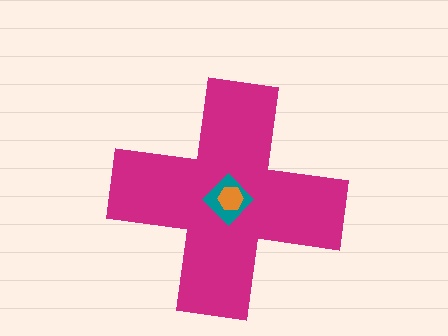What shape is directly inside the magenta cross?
The teal diamond.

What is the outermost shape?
The magenta cross.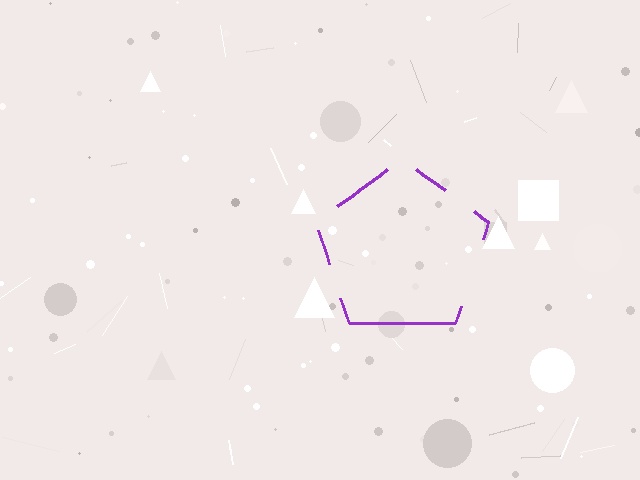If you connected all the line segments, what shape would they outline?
They would outline a pentagon.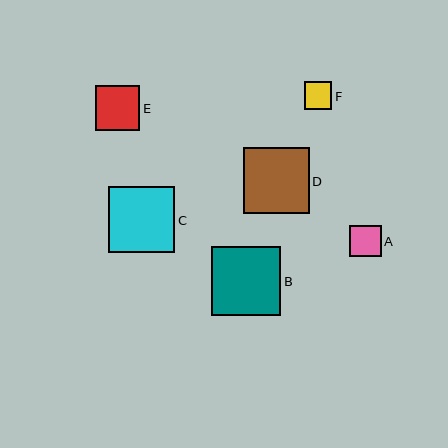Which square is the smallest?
Square F is the smallest with a size of approximately 28 pixels.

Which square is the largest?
Square B is the largest with a size of approximately 69 pixels.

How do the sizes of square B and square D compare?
Square B and square D are approximately the same size.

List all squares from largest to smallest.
From largest to smallest: B, C, D, E, A, F.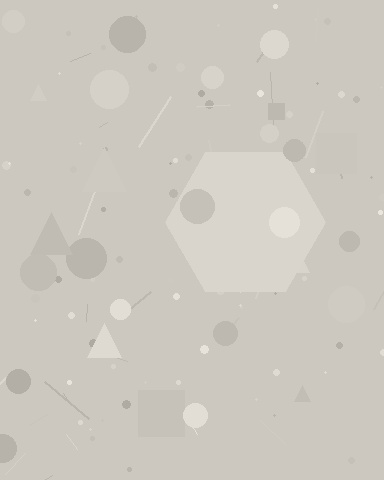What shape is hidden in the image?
A hexagon is hidden in the image.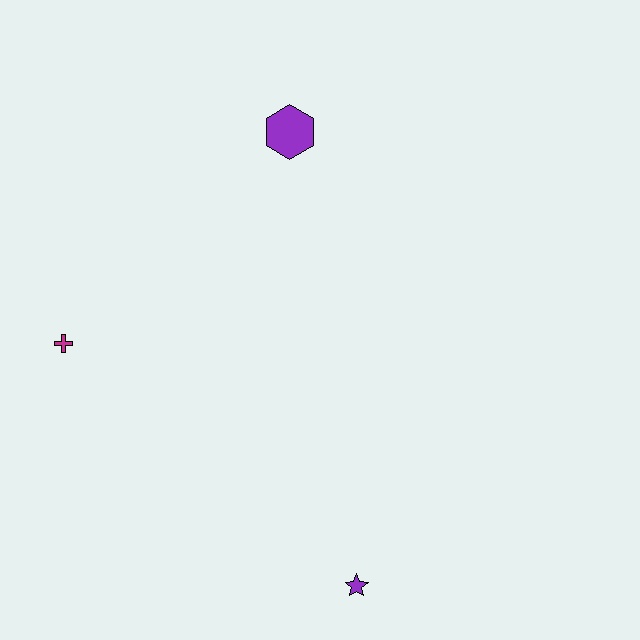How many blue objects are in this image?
There are no blue objects.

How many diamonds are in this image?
There are no diamonds.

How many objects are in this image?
There are 3 objects.